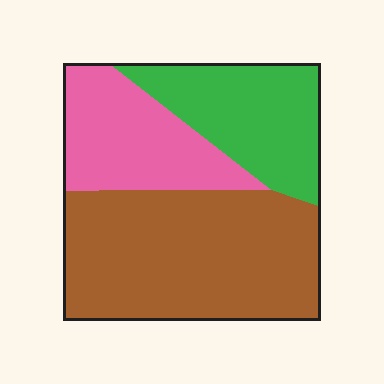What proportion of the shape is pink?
Pink takes up about one quarter (1/4) of the shape.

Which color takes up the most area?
Brown, at roughly 50%.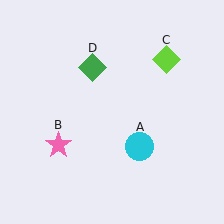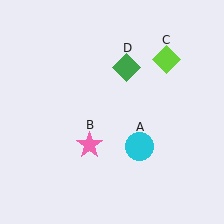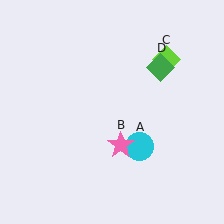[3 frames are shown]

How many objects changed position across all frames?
2 objects changed position: pink star (object B), green diamond (object D).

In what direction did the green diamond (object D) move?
The green diamond (object D) moved right.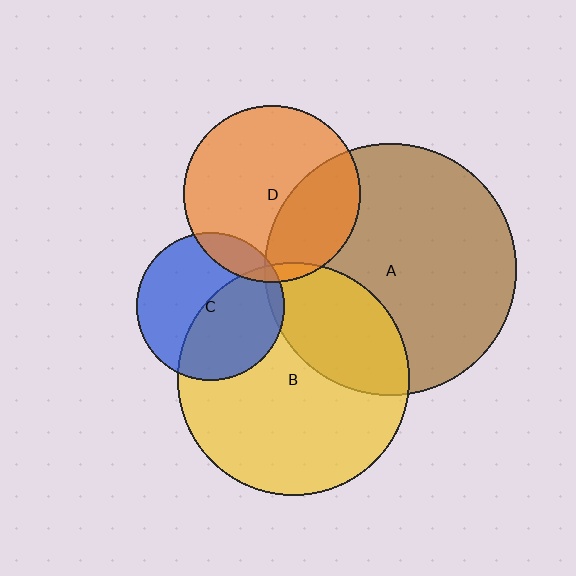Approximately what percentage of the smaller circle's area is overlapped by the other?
Approximately 50%.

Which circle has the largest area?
Circle A (brown).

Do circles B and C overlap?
Yes.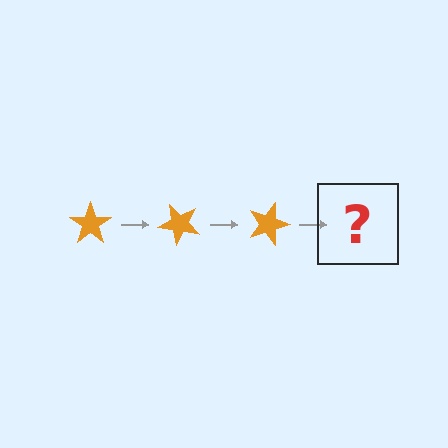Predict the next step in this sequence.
The next step is an orange star rotated 135 degrees.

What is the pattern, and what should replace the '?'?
The pattern is that the star rotates 45 degrees each step. The '?' should be an orange star rotated 135 degrees.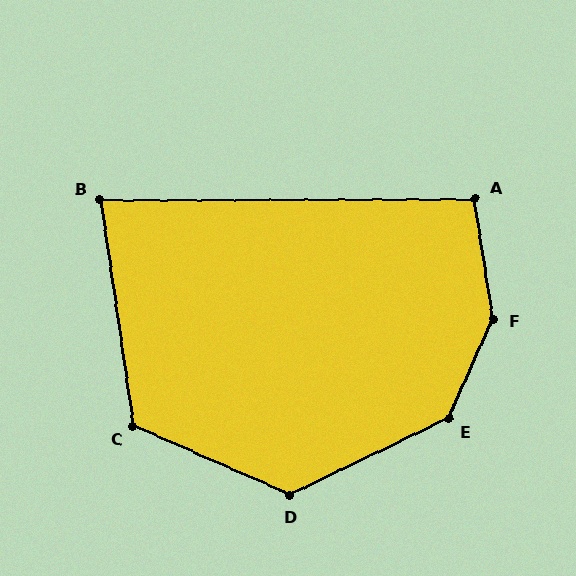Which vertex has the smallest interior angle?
B, at approximately 82 degrees.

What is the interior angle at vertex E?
Approximately 140 degrees (obtuse).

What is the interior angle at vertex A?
Approximately 98 degrees (obtuse).